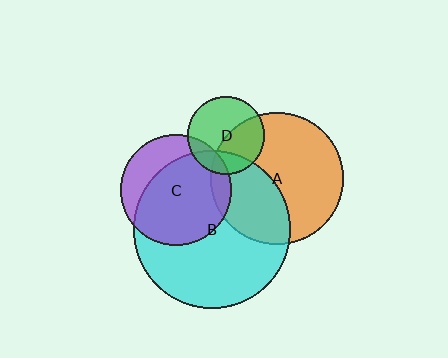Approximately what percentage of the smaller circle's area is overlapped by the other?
Approximately 35%.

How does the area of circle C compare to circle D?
Approximately 2.0 times.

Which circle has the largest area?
Circle B (cyan).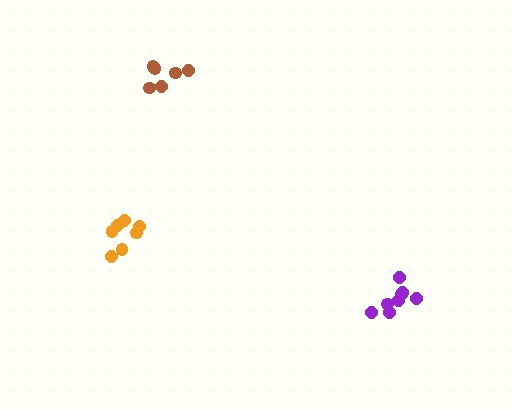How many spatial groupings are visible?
There are 3 spatial groupings.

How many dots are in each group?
Group 1: 8 dots, Group 2: 6 dots, Group 3: 7 dots (21 total).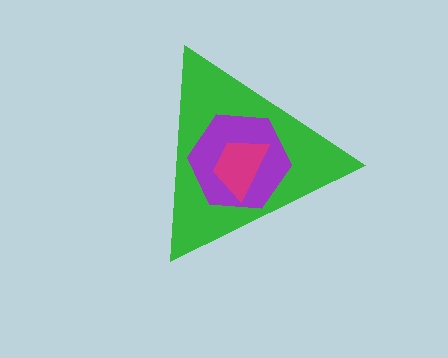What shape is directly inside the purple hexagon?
The magenta trapezoid.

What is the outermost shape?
The green triangle.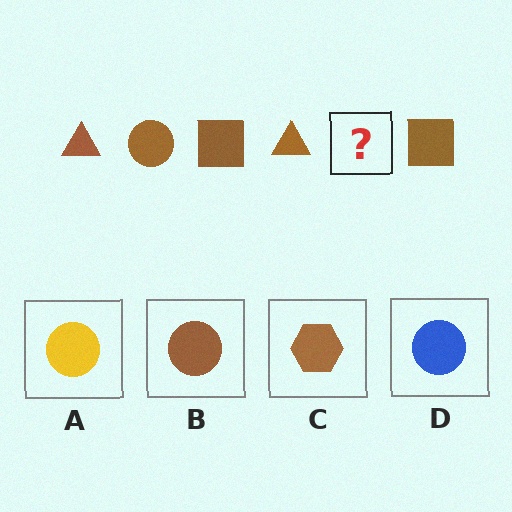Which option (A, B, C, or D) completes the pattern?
B.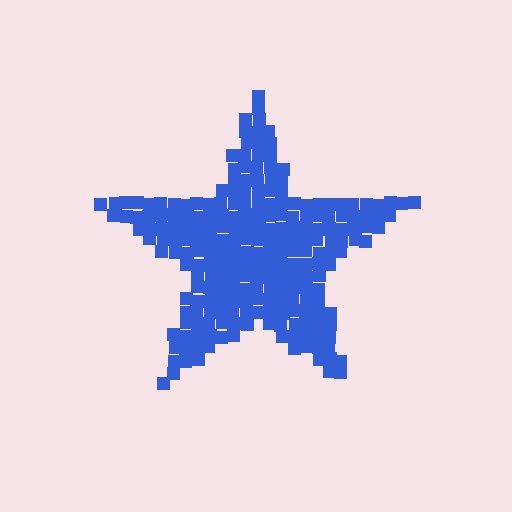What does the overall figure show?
The overall figure shows a star.